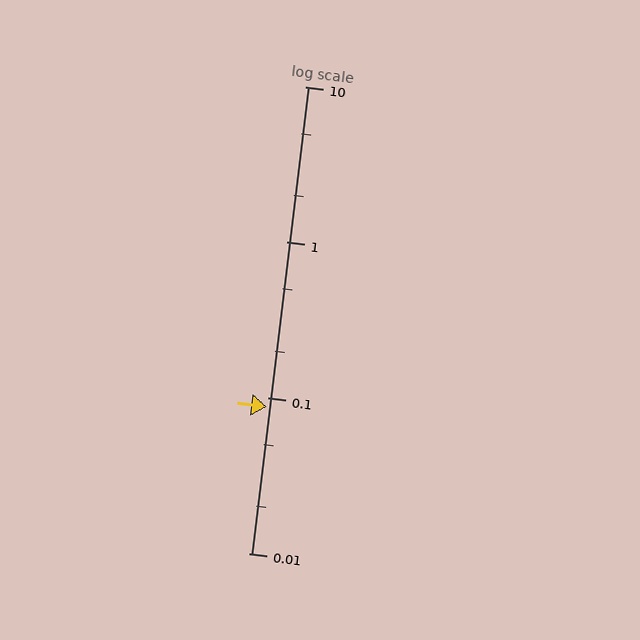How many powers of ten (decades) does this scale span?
The scale spans 3 decades, from 0.01 to 10.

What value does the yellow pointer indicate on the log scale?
The pointer indicates approximately 0.087.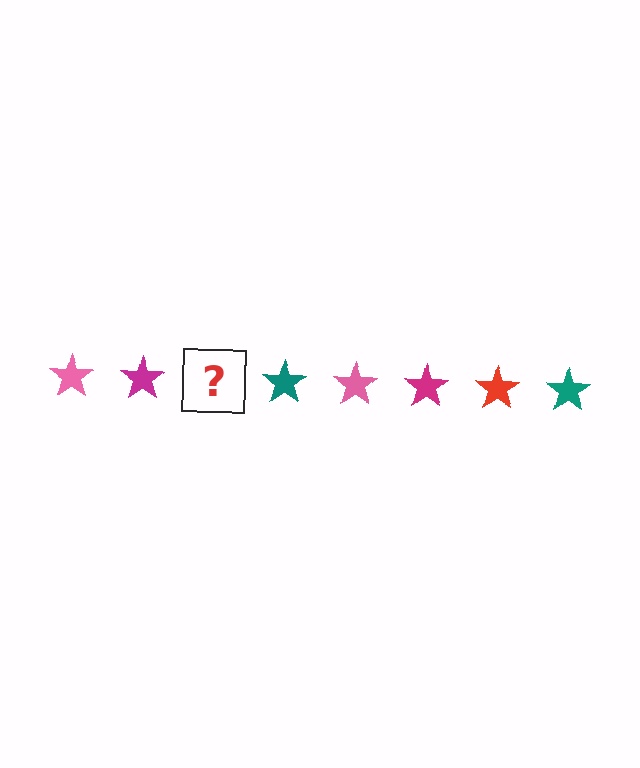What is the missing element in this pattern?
The missing element is a red star.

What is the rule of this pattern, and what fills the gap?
The rule is that the pattern cycles through pink, magenta, red, teal stars. The gap should be filled with a red star.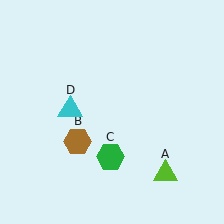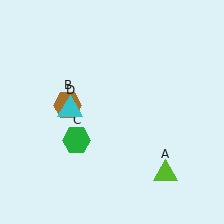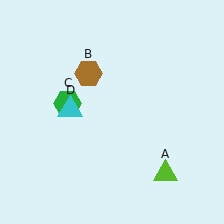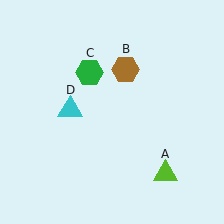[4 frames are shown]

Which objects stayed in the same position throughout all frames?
Lime triangle (object A) and cyan triangle (object D) remained stationary.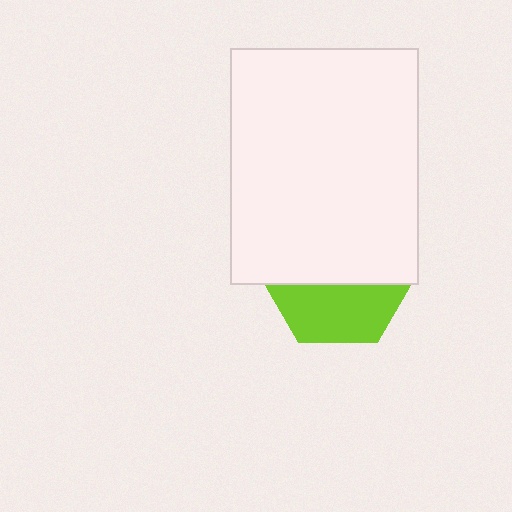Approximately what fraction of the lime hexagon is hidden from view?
Roughly 61% of the lime hexagon is hidden behind the white rectangle.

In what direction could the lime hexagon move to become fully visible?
The lime hexagon could move down. That would shift it out from behind the white rectangle entirely.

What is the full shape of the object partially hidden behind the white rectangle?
The partially hidden object is a lime hexagon.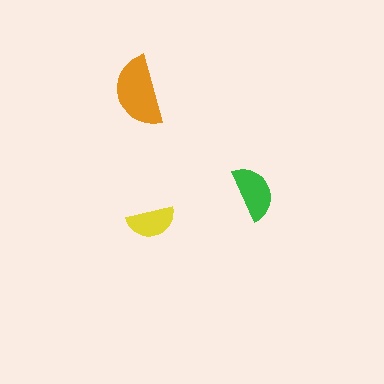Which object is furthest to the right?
The green semicircle is rightmost.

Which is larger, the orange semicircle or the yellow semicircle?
The orange one.